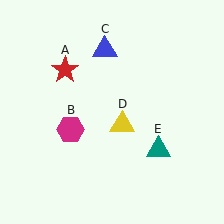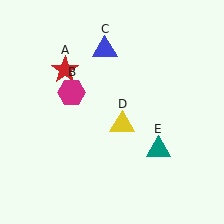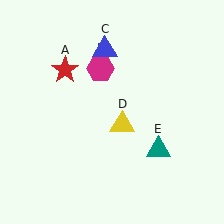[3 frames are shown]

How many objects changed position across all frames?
1 object changed position: magenta hexagon (object B).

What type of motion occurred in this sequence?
The magenta hexagon (object B) rotated clockwise around the center of the scene.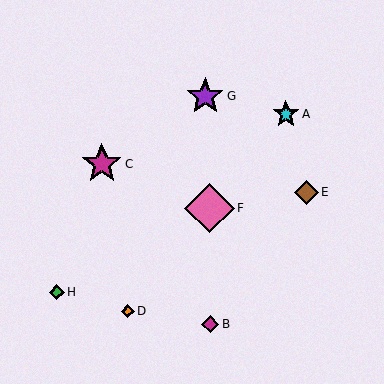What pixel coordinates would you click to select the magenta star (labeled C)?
Click at (102, 164) to select the magenta star C.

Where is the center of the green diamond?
The center of the green diamond is at (57, 292).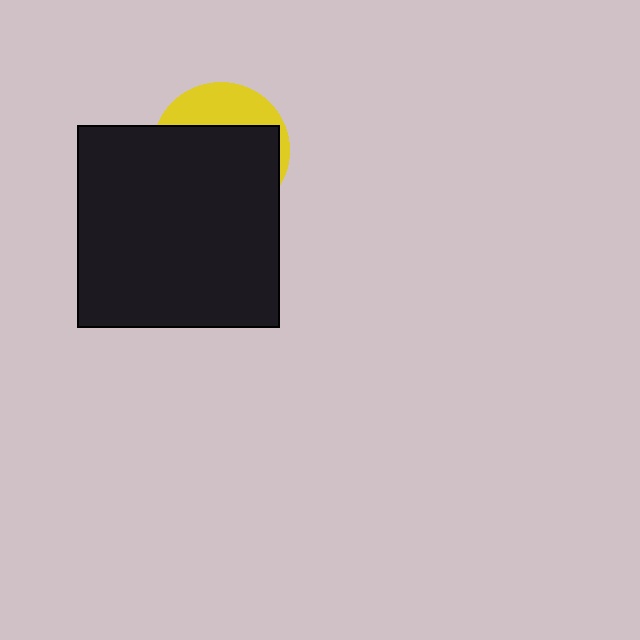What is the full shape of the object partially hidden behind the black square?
The partially hidden object is a yellow circle.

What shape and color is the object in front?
The object in front is a black square.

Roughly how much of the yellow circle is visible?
A small part of it is visible (roughly 30%).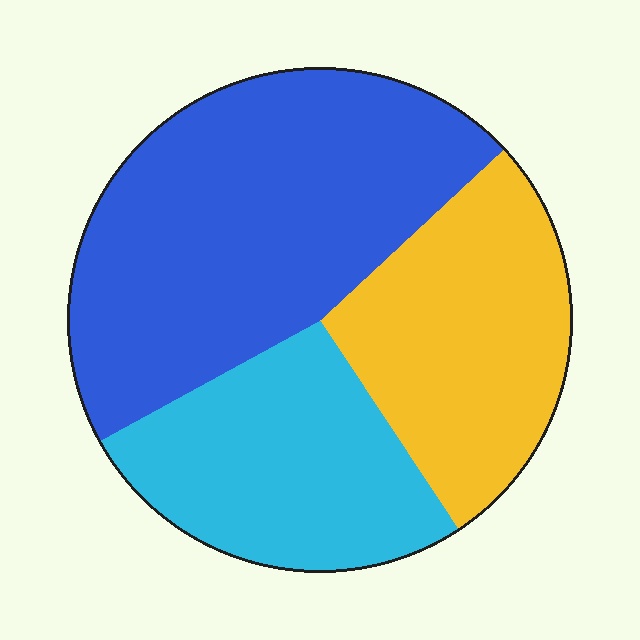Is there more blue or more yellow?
Blue.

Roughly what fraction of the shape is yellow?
Yellow takes up between a sixth and a third of the shape.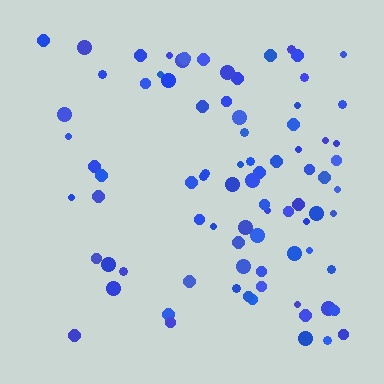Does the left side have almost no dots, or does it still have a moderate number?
Still a moderate number, just noticeably fewer than the right.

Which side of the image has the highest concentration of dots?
The right.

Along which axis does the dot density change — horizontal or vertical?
Horizontal.